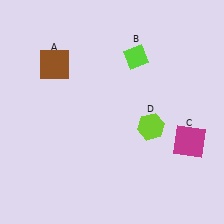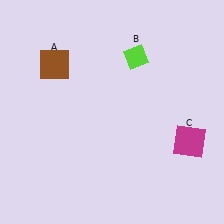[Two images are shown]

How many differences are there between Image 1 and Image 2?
There is 1 difference between the two images.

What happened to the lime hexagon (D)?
The lime hexagon (D) was removed in Image 2. It was in the bottom-right area of Image 1.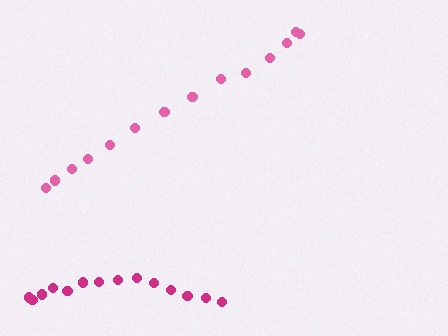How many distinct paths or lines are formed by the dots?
There are 2 distinct paths.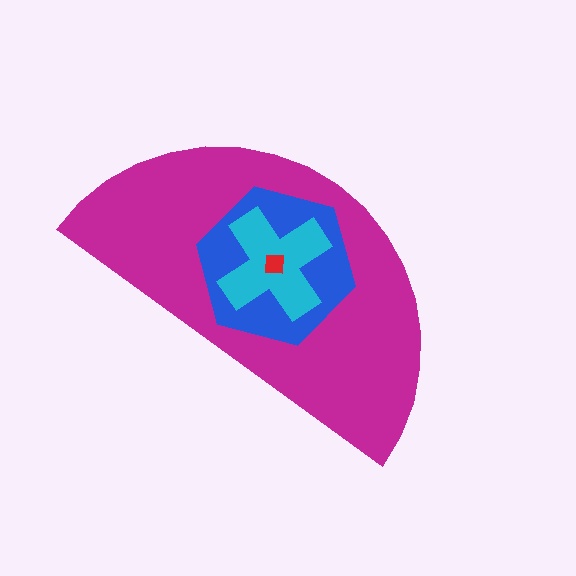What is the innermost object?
The red square.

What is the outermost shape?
The magenta semicircle.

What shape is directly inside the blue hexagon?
The cyan cross.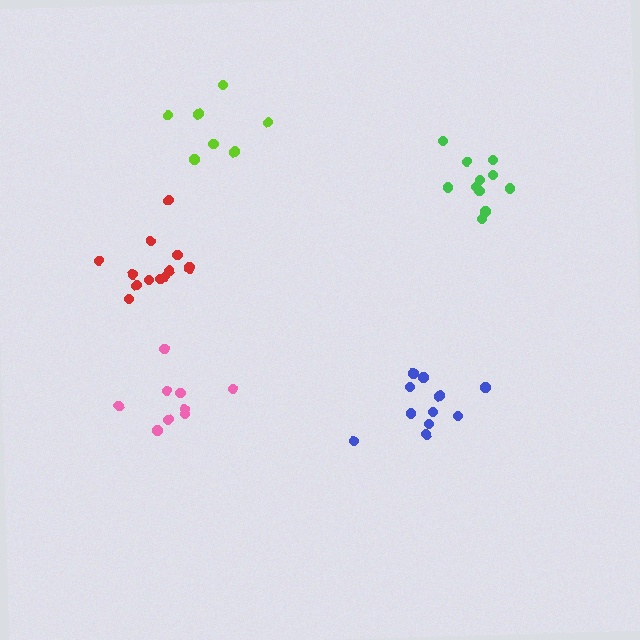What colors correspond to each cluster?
The clusters are colored: pink, lime, blue, green, red.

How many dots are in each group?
Group 1: 9 dots, Group 2: 7 dots, Group 3: 11 dots, Group 4: 11 dots, Group 5: 13 dots (51 total).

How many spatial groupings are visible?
There are 5 spatial groupings.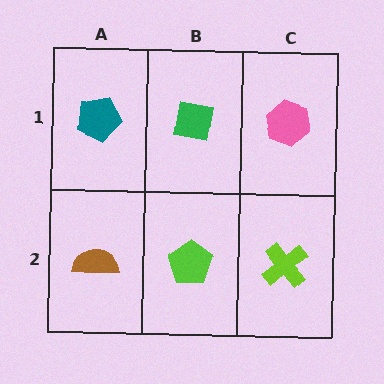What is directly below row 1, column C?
A lime cross.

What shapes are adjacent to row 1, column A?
A brown semicircle (row 2, column A), a green square (row 1, column B).